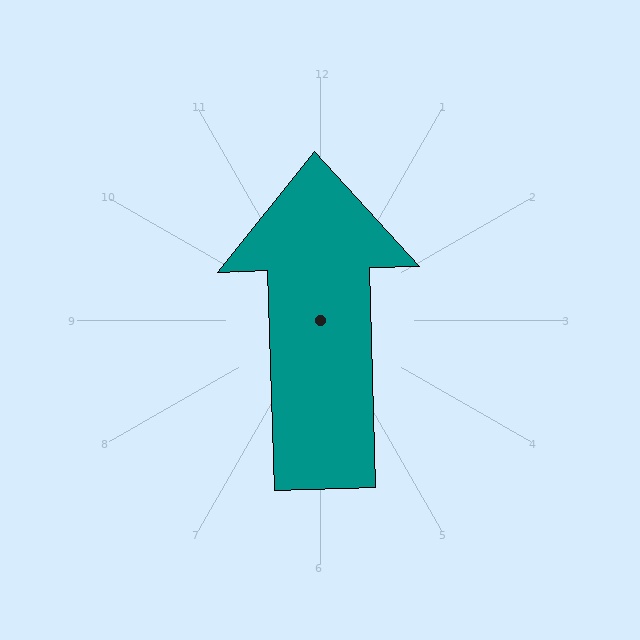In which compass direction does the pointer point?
North.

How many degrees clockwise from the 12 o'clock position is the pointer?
Approximately 358 degrees.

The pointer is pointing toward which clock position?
Roughly 12 o'clock.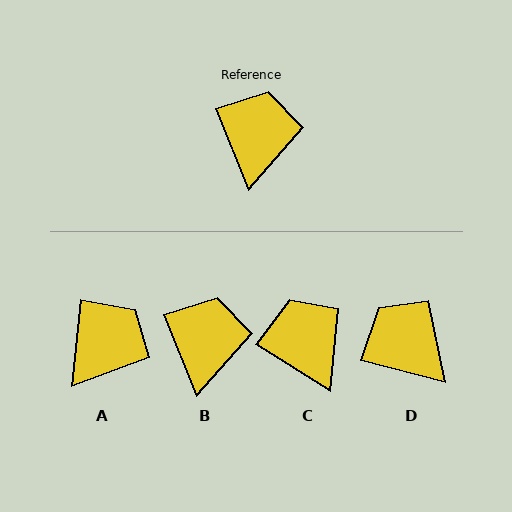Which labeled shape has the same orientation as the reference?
B.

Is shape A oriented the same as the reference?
No, it is off by about 28 degrees.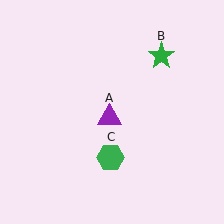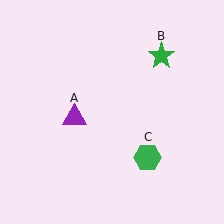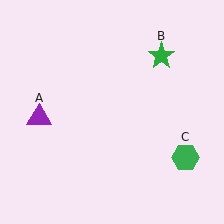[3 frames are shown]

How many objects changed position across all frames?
2 objects changed position: purple triangle (object A), green hexagon (object C).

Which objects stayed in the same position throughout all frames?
Green star (object B) remained stationary.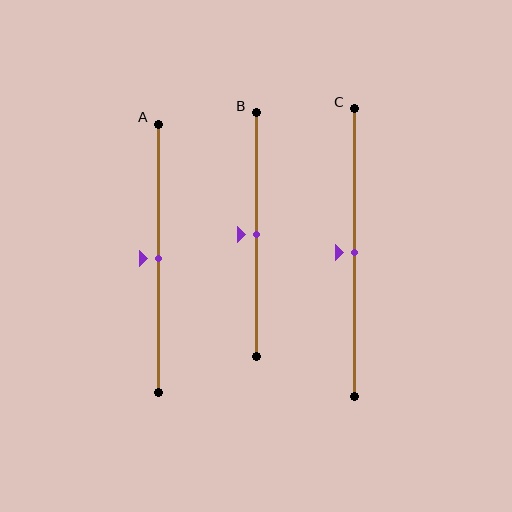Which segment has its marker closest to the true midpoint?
Segment A has its marker closest to the true midpoint.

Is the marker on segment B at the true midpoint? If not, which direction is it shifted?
Yes, the marker on segment B is at the true midpoint.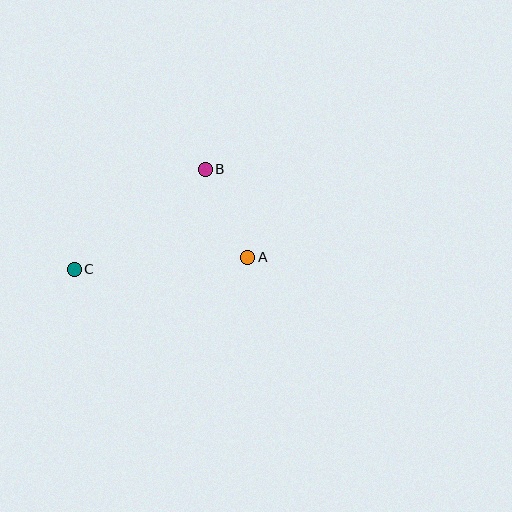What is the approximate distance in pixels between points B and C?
The distance between B and C is approximately 165 pixels.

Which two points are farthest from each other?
Points A and C are farthest from each other.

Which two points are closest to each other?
Points A and B are closest to each other.